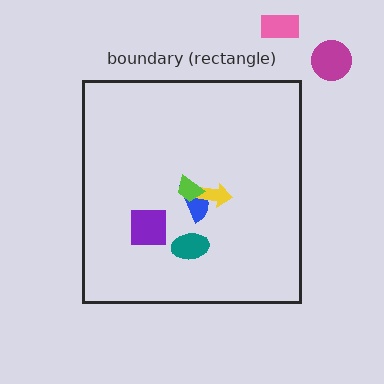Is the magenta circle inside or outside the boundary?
Outside.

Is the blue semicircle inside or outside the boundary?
Inside.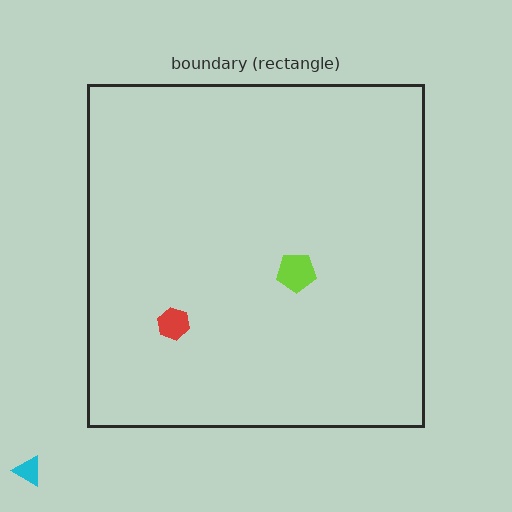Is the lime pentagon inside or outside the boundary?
Inside.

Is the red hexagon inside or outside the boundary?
Inside.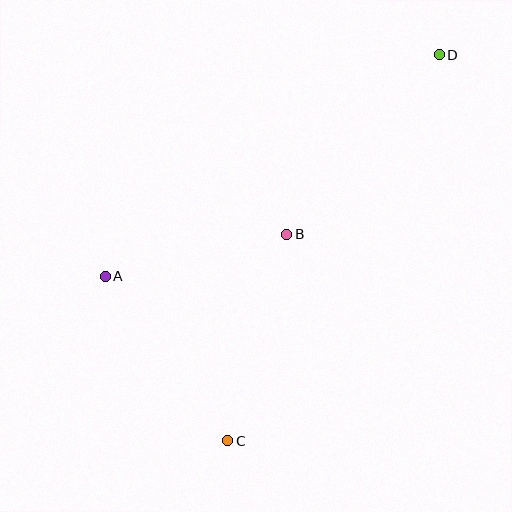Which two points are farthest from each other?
Points C and D are farthest from each other.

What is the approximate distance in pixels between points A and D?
The distance between A and D is approximately 401 pixels.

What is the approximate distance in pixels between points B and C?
The distance between B and C is approximately 215 pixels.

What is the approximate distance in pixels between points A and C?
The distance between A and C is approximately 205 pixels.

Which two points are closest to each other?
Points A and B are closest to each other.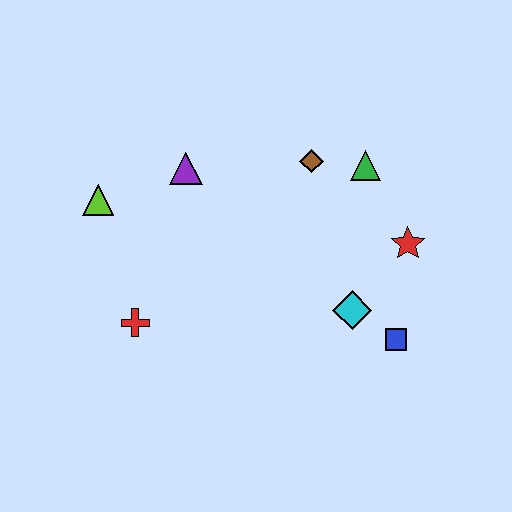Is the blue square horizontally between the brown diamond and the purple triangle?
No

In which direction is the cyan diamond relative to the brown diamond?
The cyan diamond is below the brown diamond.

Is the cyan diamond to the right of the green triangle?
No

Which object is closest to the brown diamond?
The green triangle is closest to the brown diamond.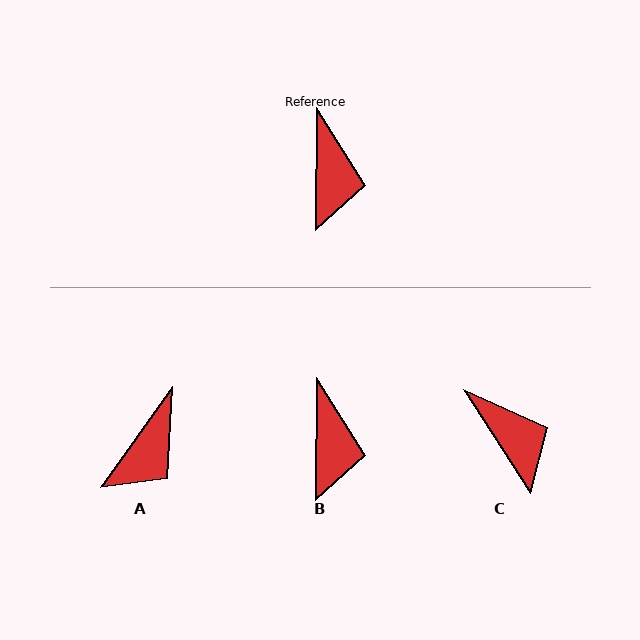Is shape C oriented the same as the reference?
No, it is off by about 33 degrees.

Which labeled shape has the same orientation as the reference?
B.